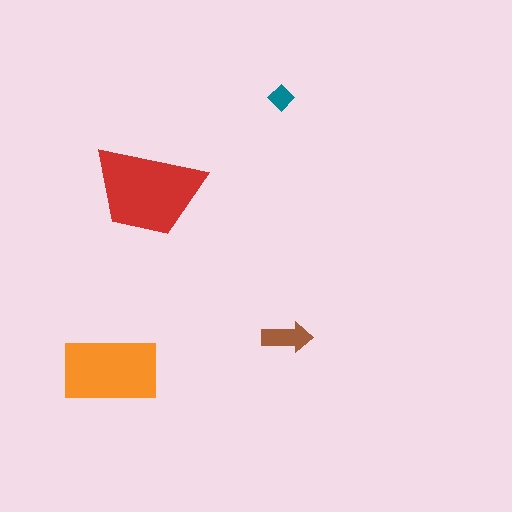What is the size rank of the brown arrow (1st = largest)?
3rd.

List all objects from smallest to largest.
The teal diamond, the brown arrow, the orange rectangle, the red trapezoid.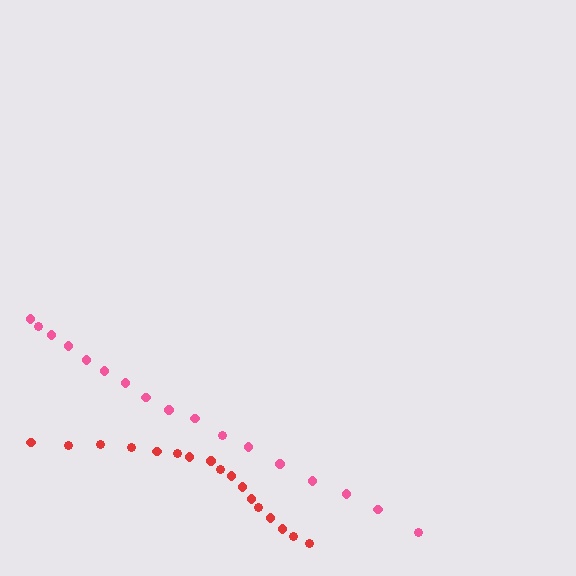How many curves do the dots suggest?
There are 2 distinct paths.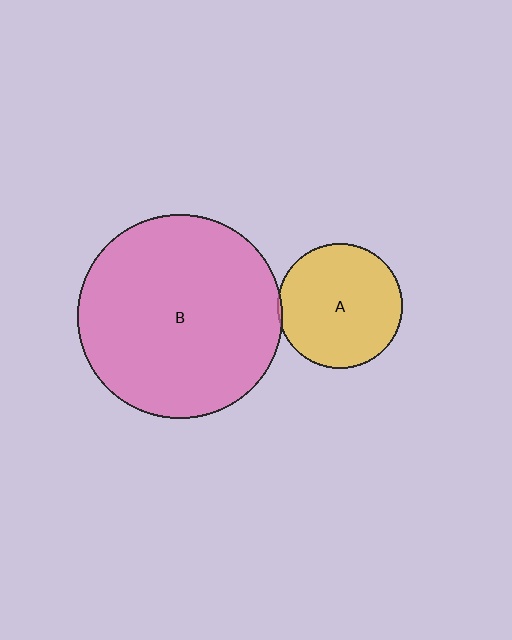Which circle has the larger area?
Circle B (pink).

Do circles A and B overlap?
Yes.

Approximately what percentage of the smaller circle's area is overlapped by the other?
Approximately 5%.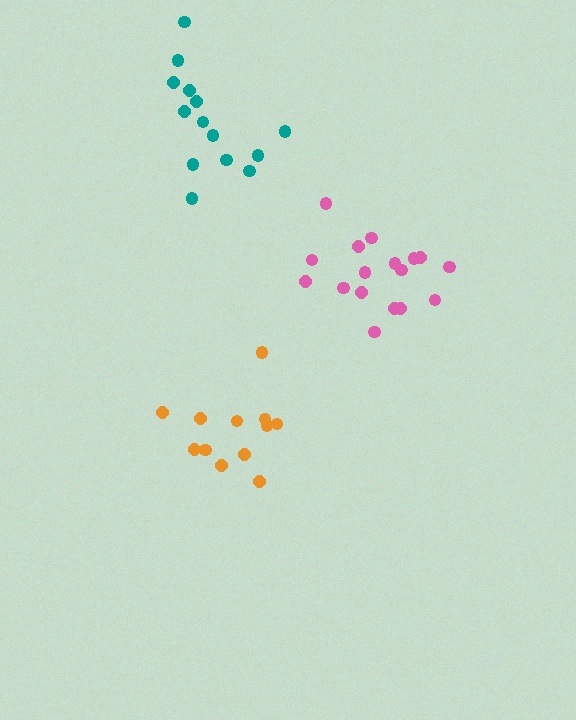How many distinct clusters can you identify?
There are 3 distinct clusters.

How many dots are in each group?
Group 1: 17 dots, Group 2: 14 dots, Group 3: 12 dots (43 total).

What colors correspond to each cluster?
The clusters are colored: pink, teal, orange.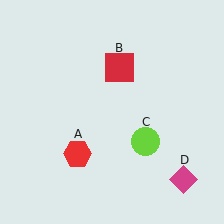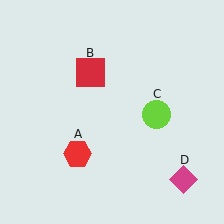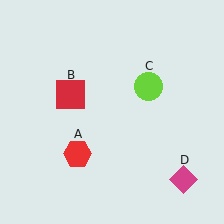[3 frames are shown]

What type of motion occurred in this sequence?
The red square (object B), lime circle (object C) rotated counterclockwise around the center of the scene.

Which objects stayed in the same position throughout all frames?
Red hexagon (object A) and magenta diamond (object D) remained stationary.